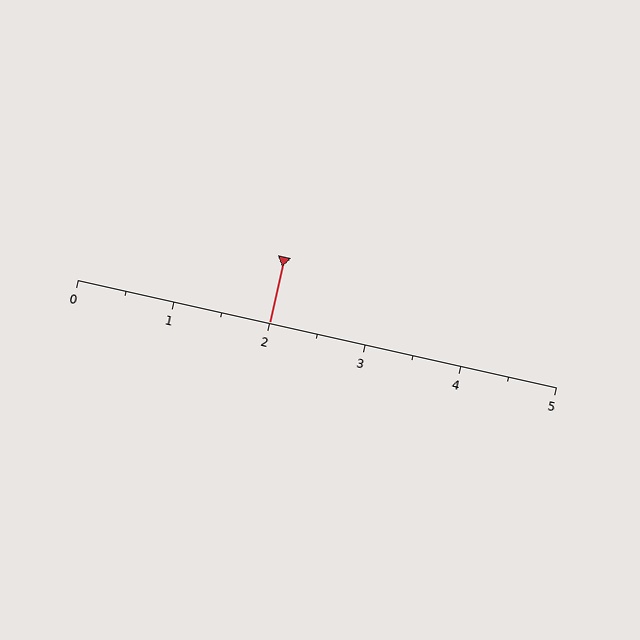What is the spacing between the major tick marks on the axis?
The major ticks are spaced 1 apart.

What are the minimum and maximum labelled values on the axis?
The axis runs from 0 to 5.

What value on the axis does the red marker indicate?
The marker indicates approximately 2.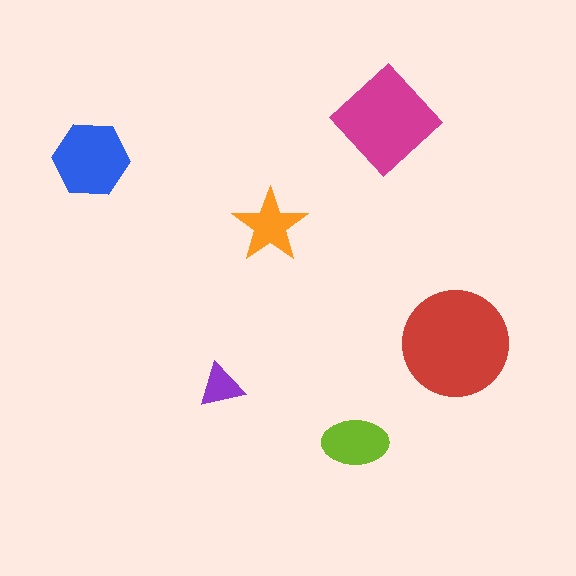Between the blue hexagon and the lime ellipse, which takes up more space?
The blue hexagon.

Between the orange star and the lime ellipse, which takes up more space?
The lime ellipse.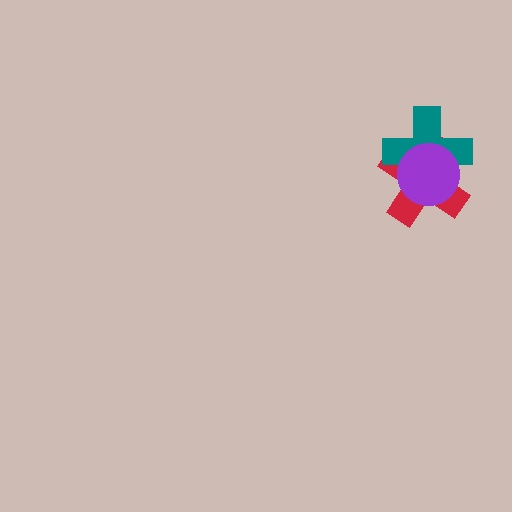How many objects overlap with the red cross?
2 objects overlap with the red cross.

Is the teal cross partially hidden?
Yes, it is partially covered by another shape.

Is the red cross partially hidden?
Yes, it is partially covered by another shape.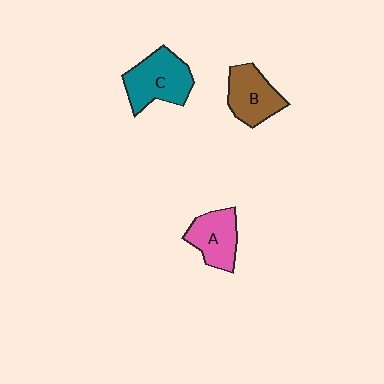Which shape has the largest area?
Shape C (teal).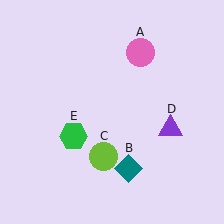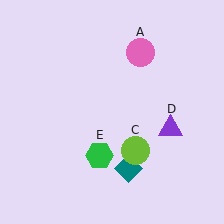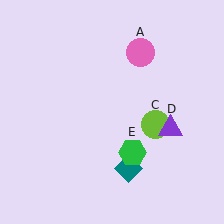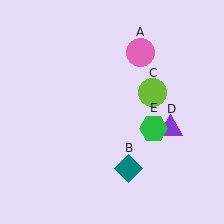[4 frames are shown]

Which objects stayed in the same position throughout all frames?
Pink circle (object A) and teal diamond (object B) and purple triangle (object D) remained stationary.